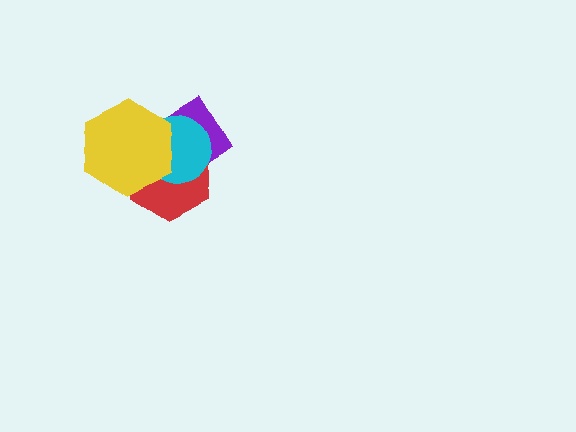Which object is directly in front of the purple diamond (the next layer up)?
The red hexagon is directly in front of the purple diamond.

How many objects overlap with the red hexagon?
3 objects overlap with the red hexagon.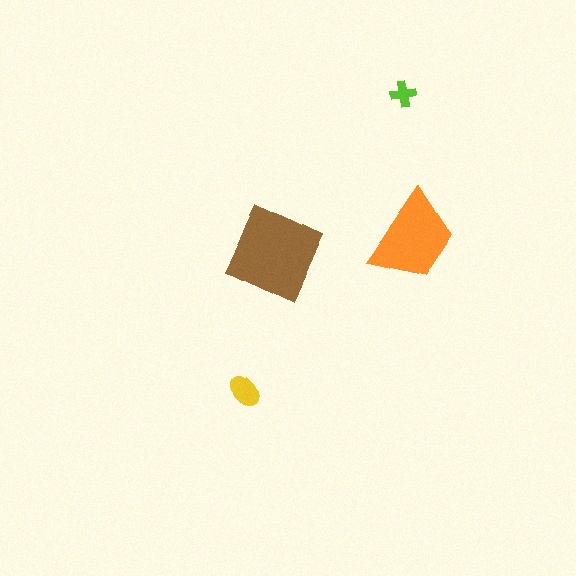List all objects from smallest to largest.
The lime cross, the yellow ellipse, the orange trapezoid, the brown diamond.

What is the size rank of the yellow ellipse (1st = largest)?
3rd.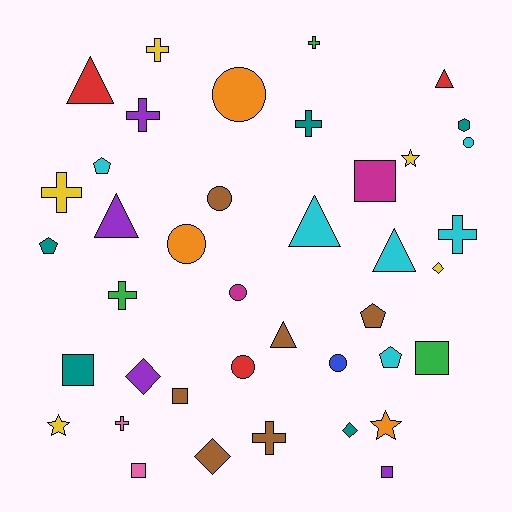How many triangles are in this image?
There are 6 triangles.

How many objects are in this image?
There are 40 objects.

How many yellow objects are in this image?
There are 5 yellow objects.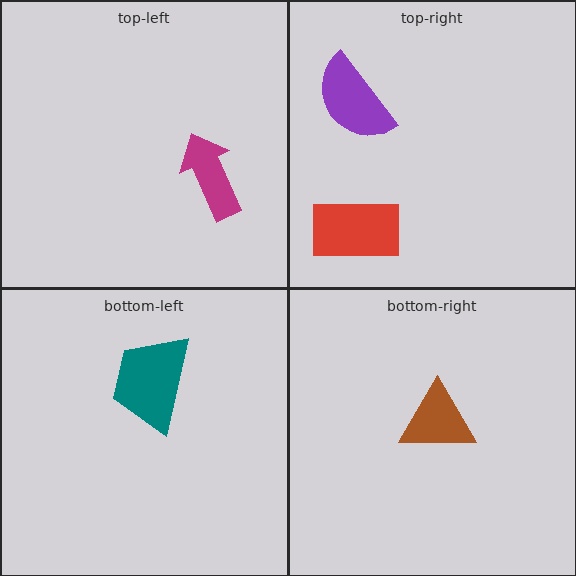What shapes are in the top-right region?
The purple semicircle, the red rectangle.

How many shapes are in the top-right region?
2.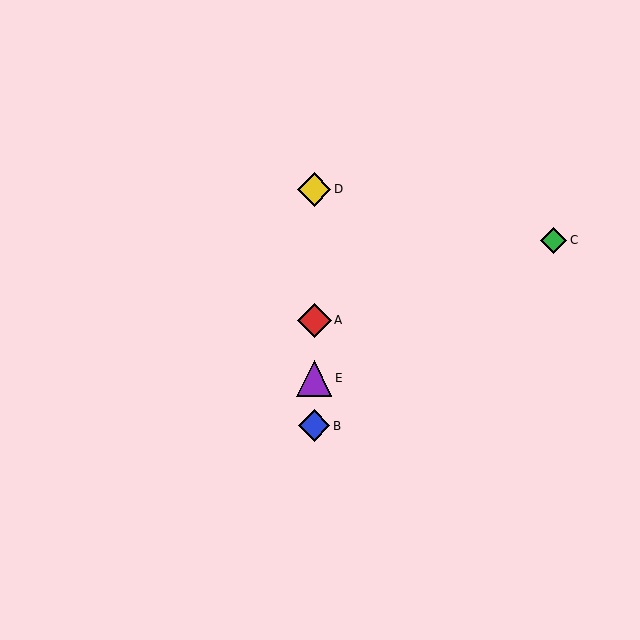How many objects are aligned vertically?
4 objects (A, B, D, E) are aligned vertically.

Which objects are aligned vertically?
Objects A, B, D, E are aligned vertically.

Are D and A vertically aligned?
Yes, both are at x≈314.